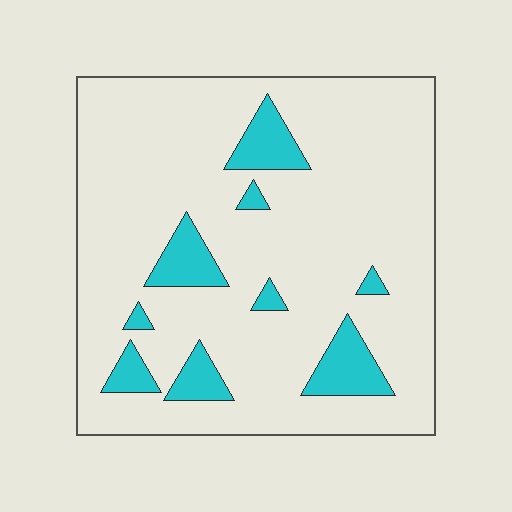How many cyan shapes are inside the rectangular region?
9.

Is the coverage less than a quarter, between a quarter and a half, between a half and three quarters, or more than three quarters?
Less than a quarter.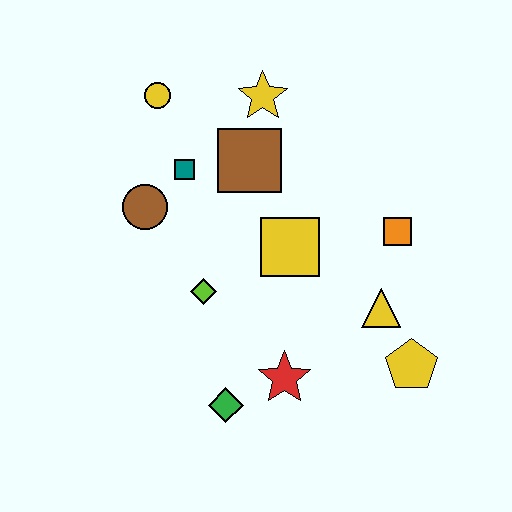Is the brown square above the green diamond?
Yes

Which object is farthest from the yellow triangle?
The yellow circle is farthest from the yellow triangle.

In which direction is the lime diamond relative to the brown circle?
The lime diamond is below the brown circle.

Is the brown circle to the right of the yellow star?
No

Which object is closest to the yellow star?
The brown square is closest to the yellow star.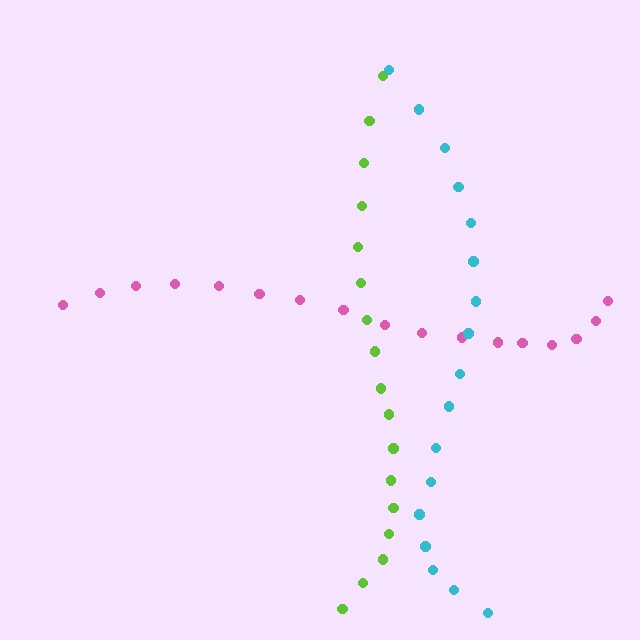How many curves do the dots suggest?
There are 3 distinct paths.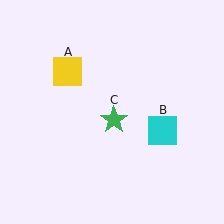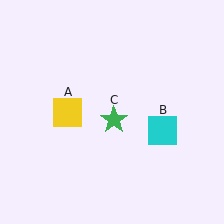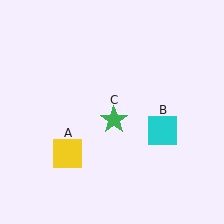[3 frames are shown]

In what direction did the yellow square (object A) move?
The yellow square (object A) moved down.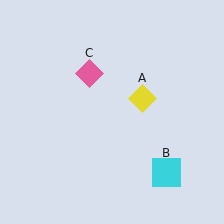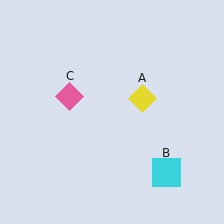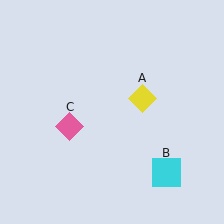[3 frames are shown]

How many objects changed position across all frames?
1 object changed position: pink diamond (object C).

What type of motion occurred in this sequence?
The pink diamond (object C) rotated counterclockwise around the center of the scene.